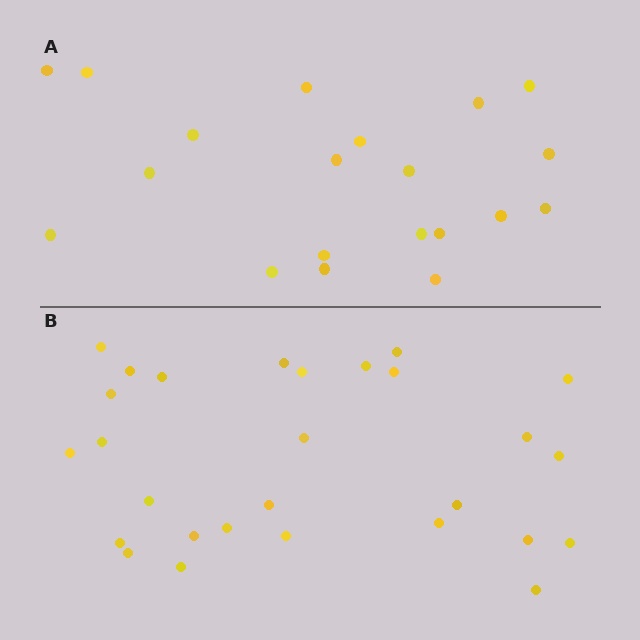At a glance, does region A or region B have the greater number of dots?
Region B (the bottom region) has more dots.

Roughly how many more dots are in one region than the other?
Region B has roughly 8 or so more dots than region A.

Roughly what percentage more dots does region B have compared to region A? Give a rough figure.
About 40% more.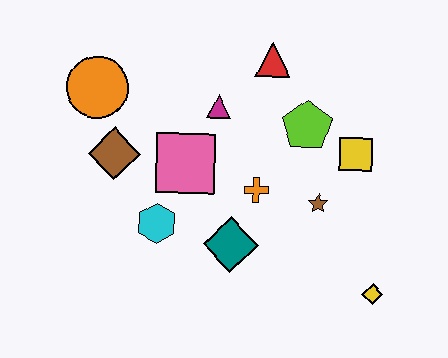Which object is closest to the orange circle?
The brown diamond is closest to the orange circle.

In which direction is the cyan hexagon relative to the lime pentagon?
The cyan hexagon is to the left of the lime pentagon.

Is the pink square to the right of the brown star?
No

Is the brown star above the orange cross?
No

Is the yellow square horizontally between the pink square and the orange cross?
No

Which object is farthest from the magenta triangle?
The yellow diamond is farthest from the magenta triangle.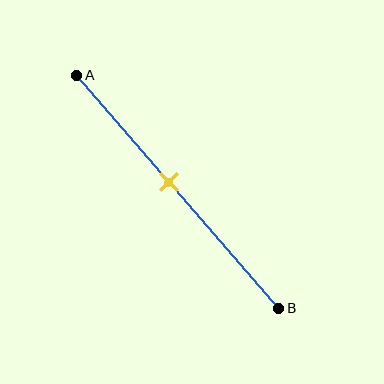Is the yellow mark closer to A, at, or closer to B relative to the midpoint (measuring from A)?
The yellow mark is closer to point A than the midpoint of segment AB.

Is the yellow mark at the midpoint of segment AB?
No, the mark is at about 45% from A, not at the 50% midpoint.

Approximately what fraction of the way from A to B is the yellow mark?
The yellow mark is approximately 45% of the way from A to B.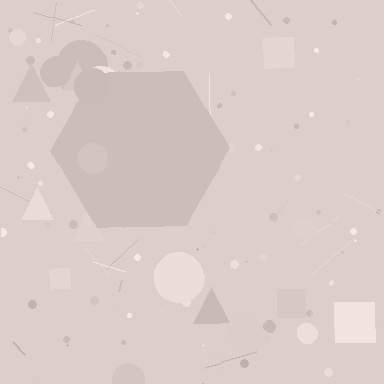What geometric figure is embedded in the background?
A hexagon is embedded in the background.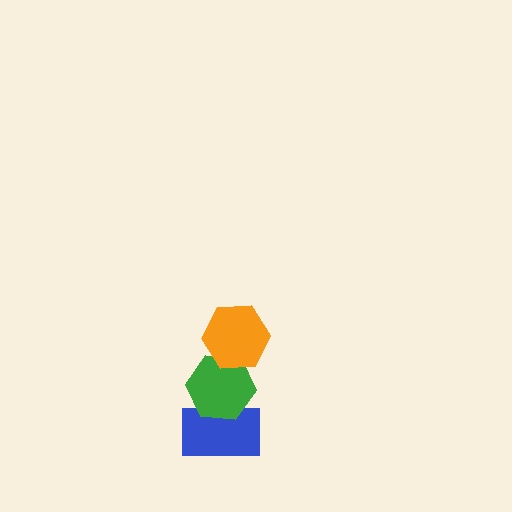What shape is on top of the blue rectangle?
The green hexagon is on top of the blue rectangle.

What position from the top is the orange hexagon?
The orange hexagon is 1st from the top.